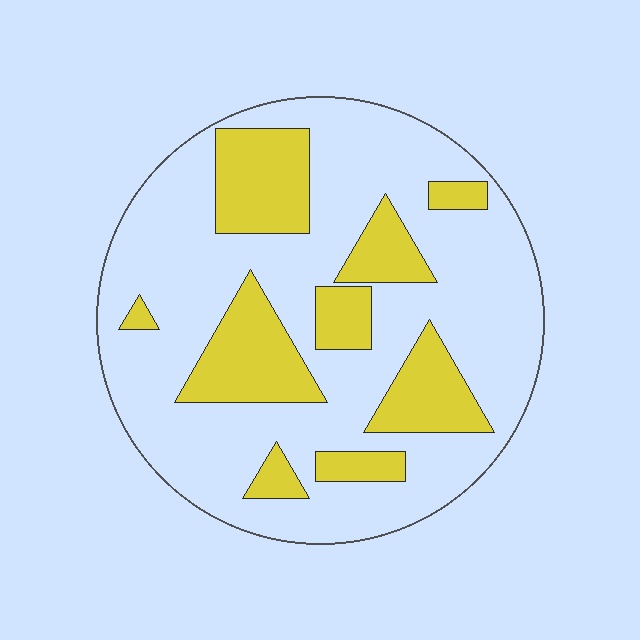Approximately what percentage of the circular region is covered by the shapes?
Approximately 30%.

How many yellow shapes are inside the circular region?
9.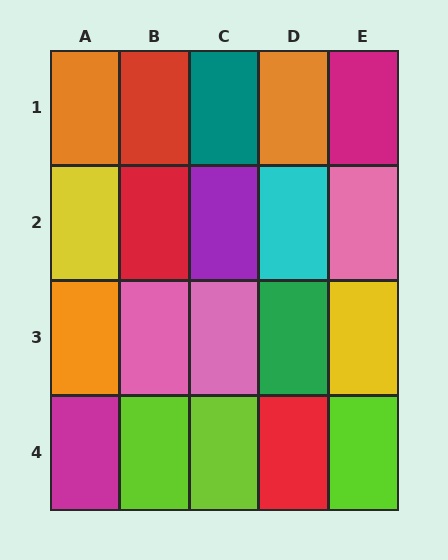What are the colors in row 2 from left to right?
Yellow, red, purple, cyan, pink.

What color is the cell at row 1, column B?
Red.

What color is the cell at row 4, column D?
Red.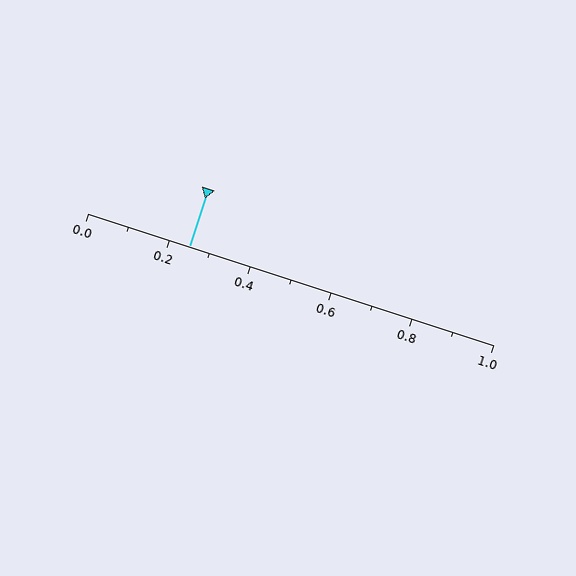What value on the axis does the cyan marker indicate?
The marker indicates approximately 0.25.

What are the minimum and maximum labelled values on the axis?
The axis runs from 0.0 to 1.0.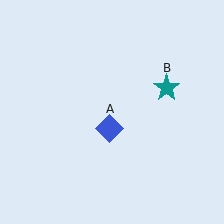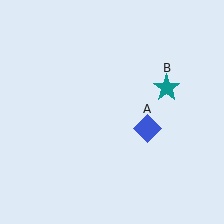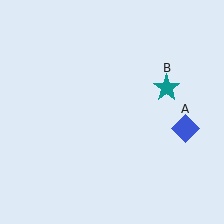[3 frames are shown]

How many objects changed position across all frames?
1 object changed position: blue diamond (object A).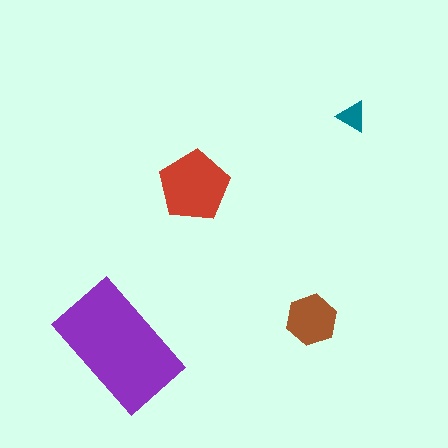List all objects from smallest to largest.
The teal triangle, the brown hexagon, the red pentagon, the purple rectangle.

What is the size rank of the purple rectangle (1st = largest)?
1st.